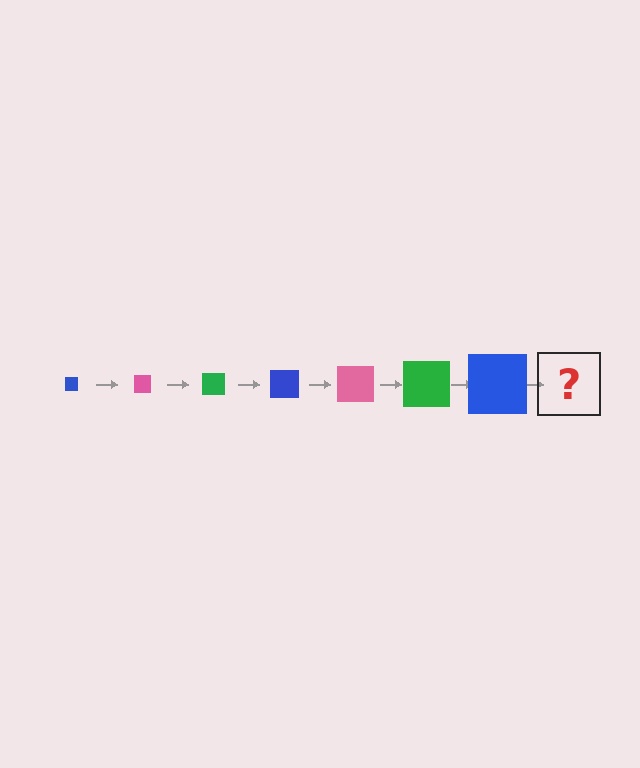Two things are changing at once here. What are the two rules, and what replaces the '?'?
The two rules are that the square grows larger each step and the color cycles through blue, pink, and green. The '?' should be a pink square, larger than the previous one.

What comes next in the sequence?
The next element should be a pink square, larger than the previous one.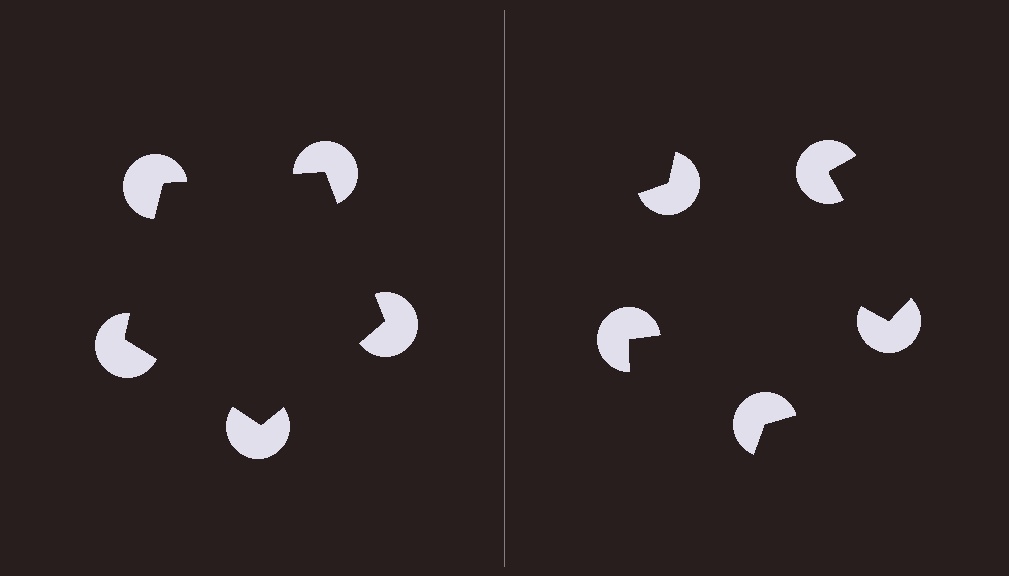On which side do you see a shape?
An illusory pentagon appears on the left side. On the right side the wedge cuts are rotated, so no coherent shape forms.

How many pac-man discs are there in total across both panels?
10 — 5 on each side.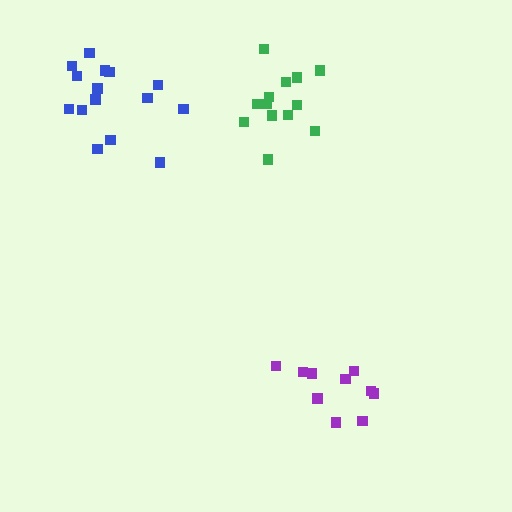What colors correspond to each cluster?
The clusters are colored: blue, purple, green.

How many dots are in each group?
Group 1: 15 dots, Group 2: 10 dots, Group 3: 13 dots (38 total).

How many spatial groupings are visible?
There are 3 spatial groupings.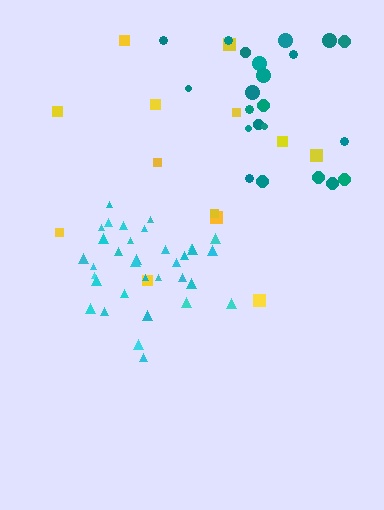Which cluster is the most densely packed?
Cyan.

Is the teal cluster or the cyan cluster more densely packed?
Cyan.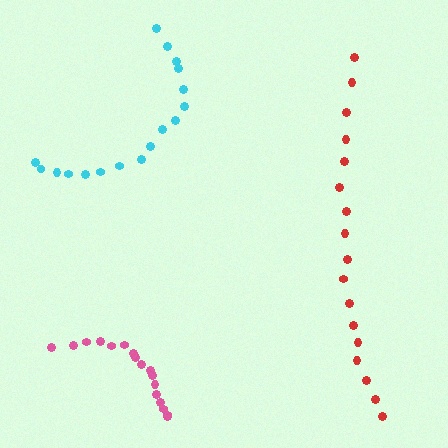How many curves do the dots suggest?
There are 3 distinct paths.